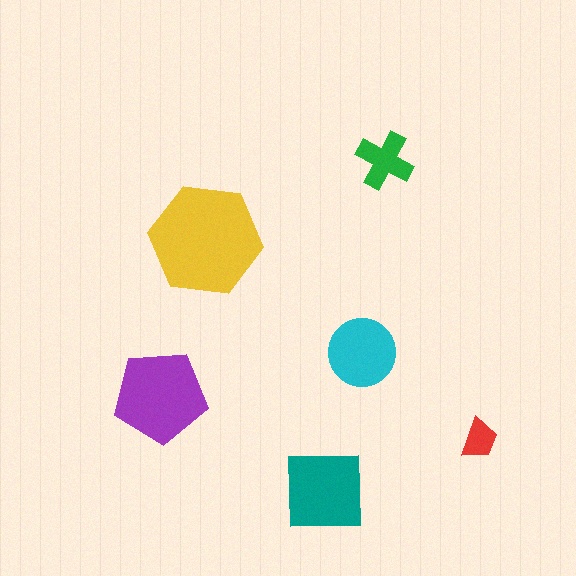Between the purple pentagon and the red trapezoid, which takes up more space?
The purple pentagon.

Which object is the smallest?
The red trapezoid.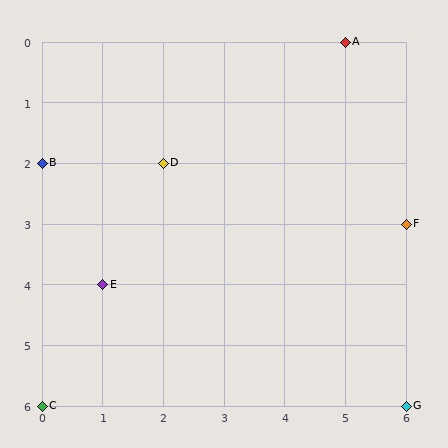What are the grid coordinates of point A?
Point A is at grid coordinates (5, 0).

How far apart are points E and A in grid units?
Points E and A are 4 columns and 4 rows apart (about 5.7 grid units diagonally).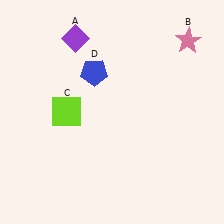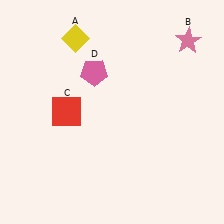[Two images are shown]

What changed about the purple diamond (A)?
In Image 1, A is purple. In Image 2, it changed to yellow.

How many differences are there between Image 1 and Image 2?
There are 3 differences between the two images.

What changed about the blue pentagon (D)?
In Image 1, D is blue. In Image 2, it changed to pink.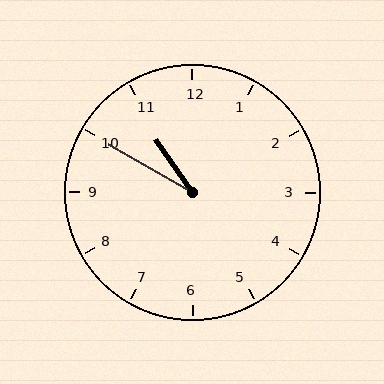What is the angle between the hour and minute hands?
Approximately 25 degrees.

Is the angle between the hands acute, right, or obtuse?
It is acute.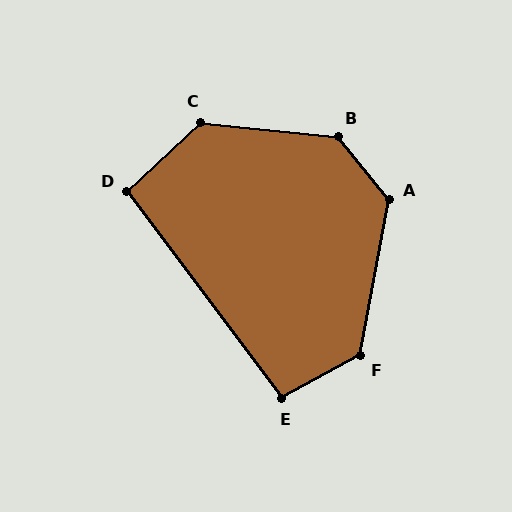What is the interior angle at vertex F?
Approximately 129 degrees (obtuse).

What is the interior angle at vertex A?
Approximately 131 degrees (obtuse).